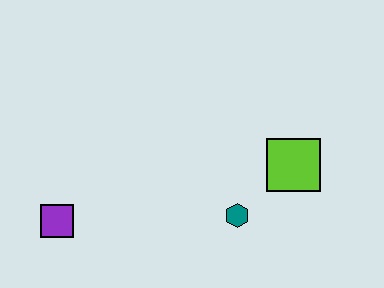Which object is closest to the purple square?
The teal hexagon is closest to the purple square.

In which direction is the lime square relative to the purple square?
The lime square is to the right of the purple square.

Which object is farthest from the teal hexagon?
The purple square is farthest from the teal hexagon.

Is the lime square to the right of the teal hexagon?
Yes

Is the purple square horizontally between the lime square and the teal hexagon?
No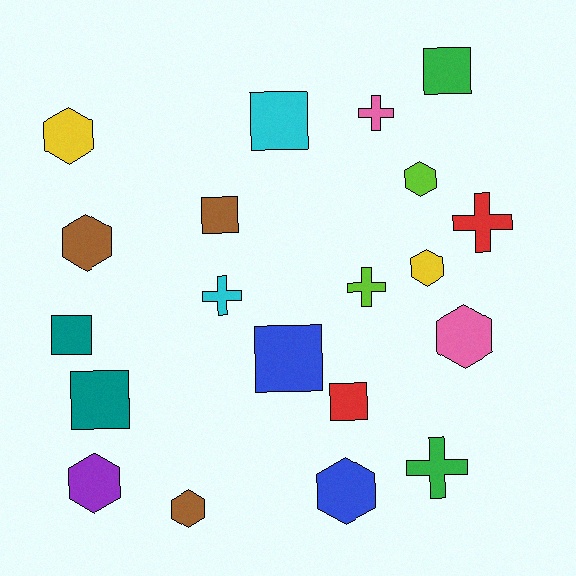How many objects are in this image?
There are 20 objects.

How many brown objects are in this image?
There are 3 brown objects.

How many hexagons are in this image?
There are 8 hexagons.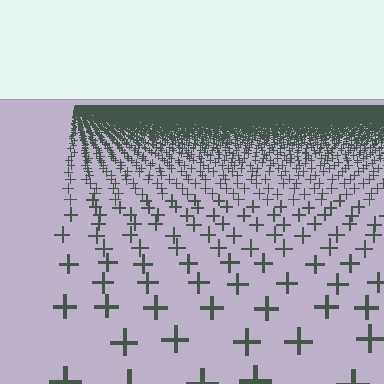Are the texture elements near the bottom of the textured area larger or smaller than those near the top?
Larger. Near the bottom, elements are closer to the viewer and appear at a bigger on-screen size.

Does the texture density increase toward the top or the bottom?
Density increases toward the top.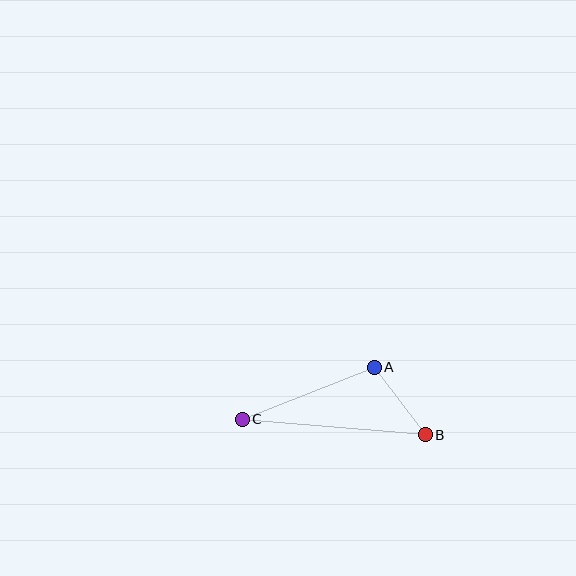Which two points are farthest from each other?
Points B and C are farthest from each other.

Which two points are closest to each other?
Points A and B are closest to each other.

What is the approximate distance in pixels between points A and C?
The distance between A and C is approximately 142 pixels.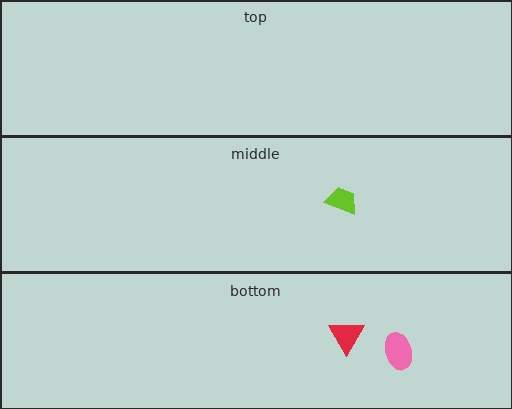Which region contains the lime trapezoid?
The middle region.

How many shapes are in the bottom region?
2.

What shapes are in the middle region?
The lime trapezoid.